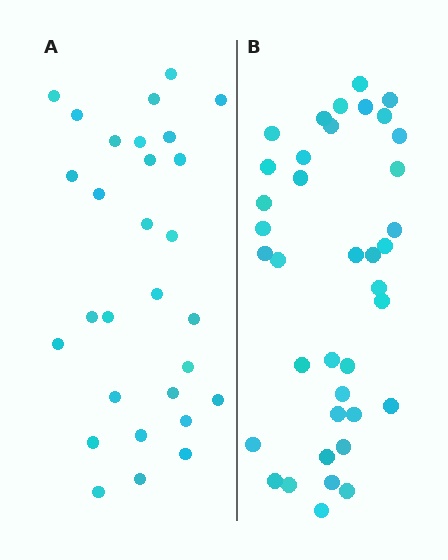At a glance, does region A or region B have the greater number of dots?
Region B (the right region) has more dots.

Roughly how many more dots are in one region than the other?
Region B has roughly 8 or so more dots than region A.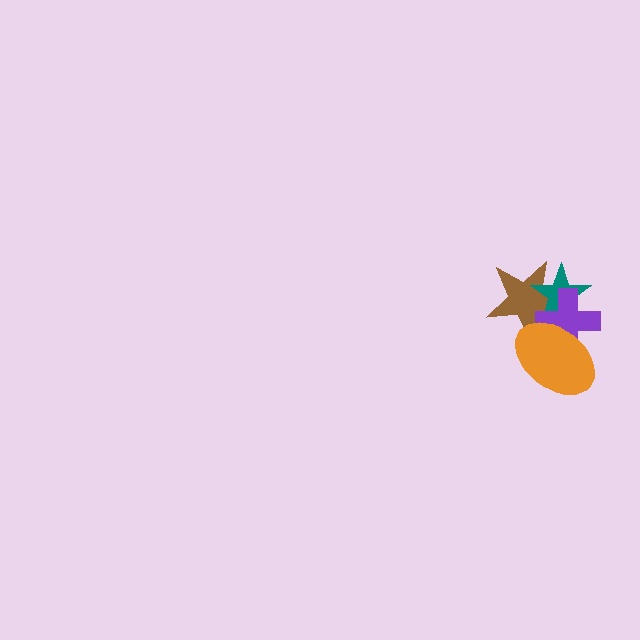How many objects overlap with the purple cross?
3 objects overlap with the purple cross.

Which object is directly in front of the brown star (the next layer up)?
The teal star is directly in front of the brown star.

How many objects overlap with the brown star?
3 objects overlap with the brown star.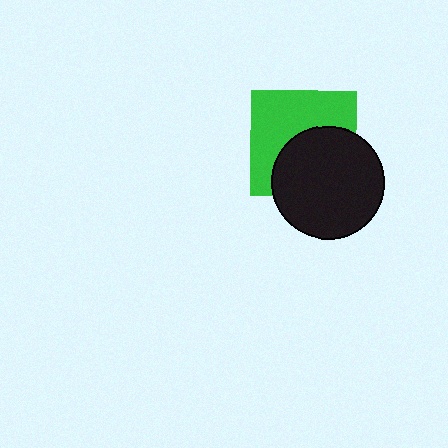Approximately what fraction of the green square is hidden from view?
Roughly 46% of the green square is hidden behind the black circle.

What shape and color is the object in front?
The object in front is a black circle.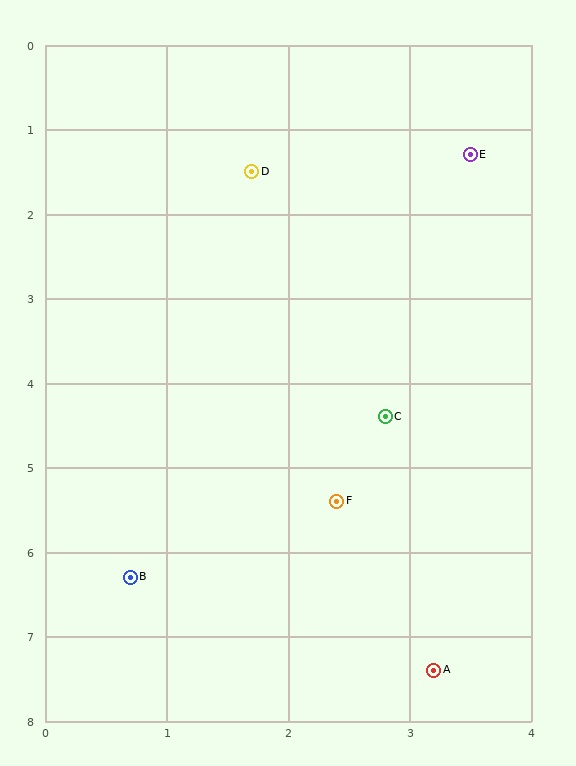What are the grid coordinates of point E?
Point E is at approximately (3.5, 1.3).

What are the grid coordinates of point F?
Point F is at approximately (2.4, 5.4).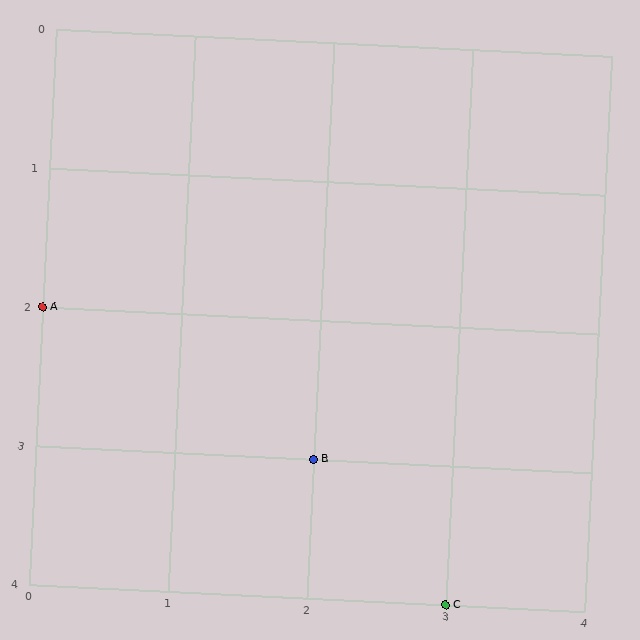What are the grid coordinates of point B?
Point B is at grid coordinates (2, 3).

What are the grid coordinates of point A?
Point A is at grid coordinates (0, 2).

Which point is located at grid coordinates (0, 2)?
Point A is at (0, 2).